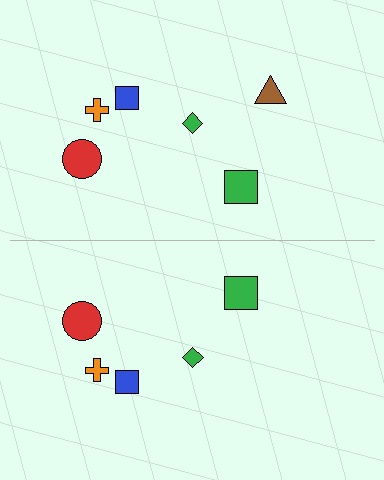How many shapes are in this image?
There are 11 shapes in this image.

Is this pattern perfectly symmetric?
No, the pattern is not perfectly symmetric. A brown triangle is missing from the bottom side.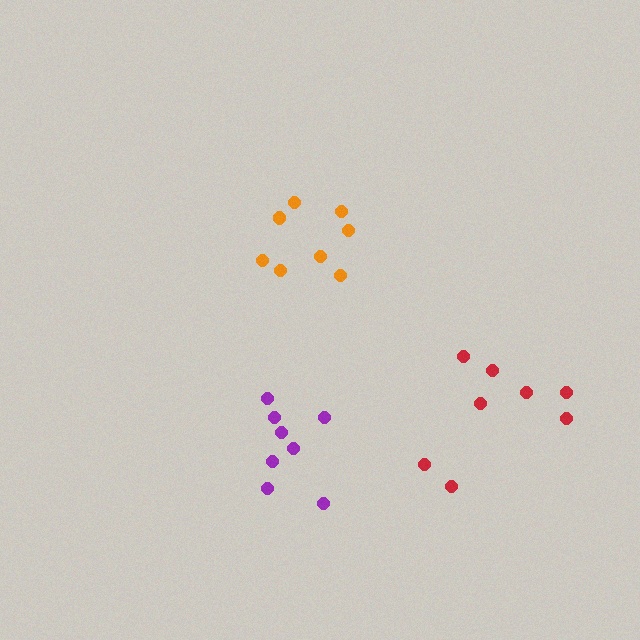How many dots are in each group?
Group 1: 8 dots, Group 2: 8 dots, Group 3: 8 dots (24 total).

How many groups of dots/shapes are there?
There are 3 groups.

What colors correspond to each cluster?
The clusters are colored: purple, orange, red.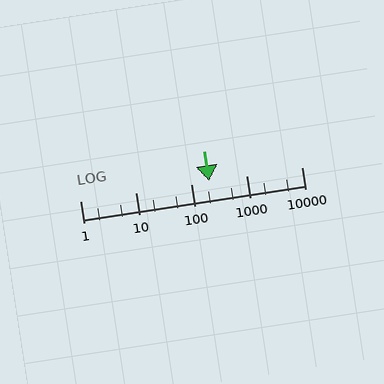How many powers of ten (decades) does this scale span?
The scale spans 4 decades, from 1 to 10000.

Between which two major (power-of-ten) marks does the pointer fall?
The pointer is between 100 and 1000.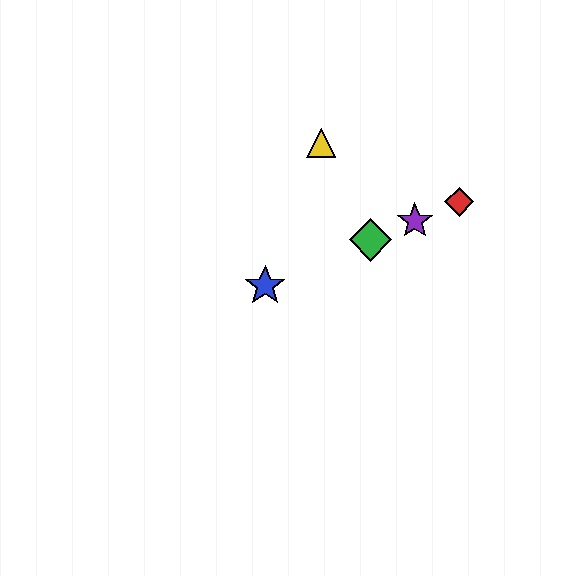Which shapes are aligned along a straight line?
The red diamond, the blue star, the green diamond, the purple star are aligned along a straight line.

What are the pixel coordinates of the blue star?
The blue star is at (265, 286).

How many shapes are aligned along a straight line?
4 shapes (the red diamond, the blue star, the green diamond, the purple star) are aligned along a straight line.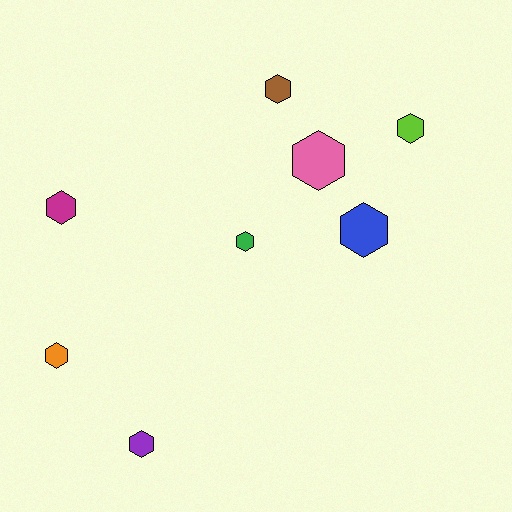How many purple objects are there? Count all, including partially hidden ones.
There is 1 purple object.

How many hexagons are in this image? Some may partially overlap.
There are 8 hexagons.